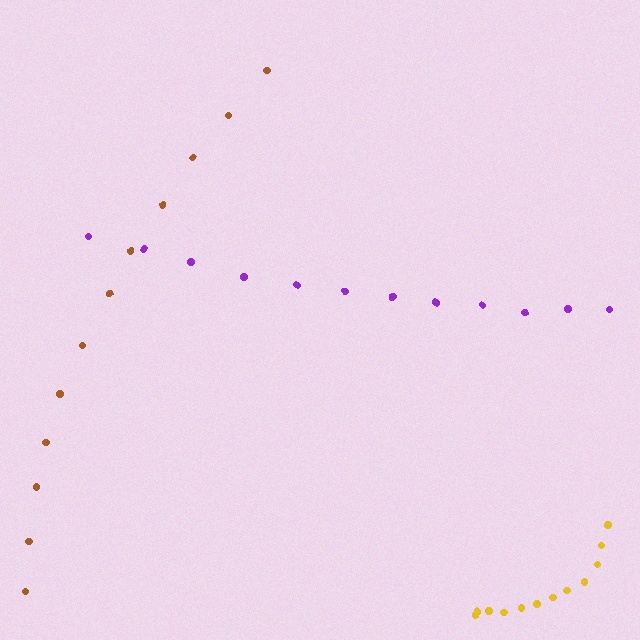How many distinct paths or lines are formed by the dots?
There are 3 distinct paths.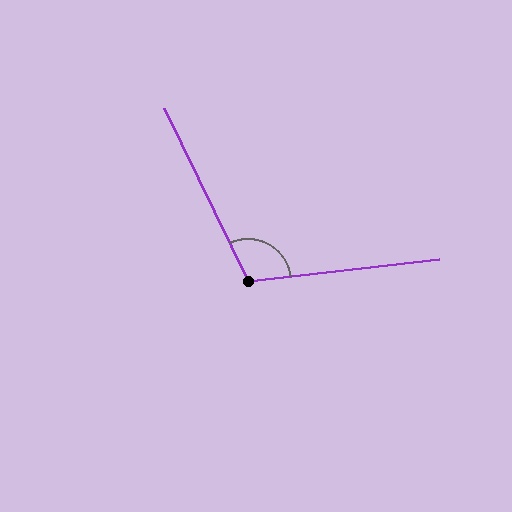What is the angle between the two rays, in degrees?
Approximately 109 degrees.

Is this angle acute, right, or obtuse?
It is obtuse.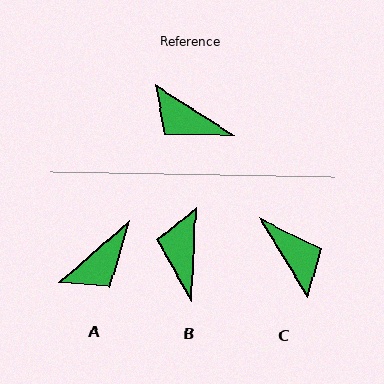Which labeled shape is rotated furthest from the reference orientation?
C, about 154 degrees away.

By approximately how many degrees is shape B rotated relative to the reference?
Approximately 61 degrees clockwise.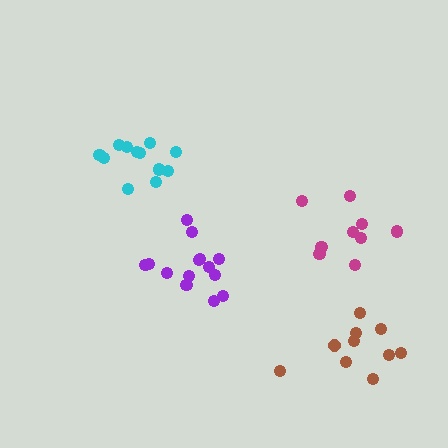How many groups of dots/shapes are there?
There are 4 groups.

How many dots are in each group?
Group 1: 14 dots, Group 2: 10 dots, Group 3: 12 dots, Group 4: 9 dots (45 total).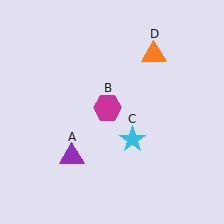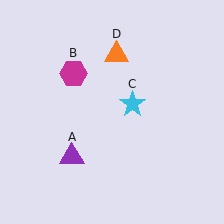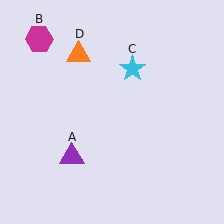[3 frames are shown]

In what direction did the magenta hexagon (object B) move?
The magenta hexagon (object B) moved up and to the left.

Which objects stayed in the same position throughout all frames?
Purple triangle (object A) remained stationary.